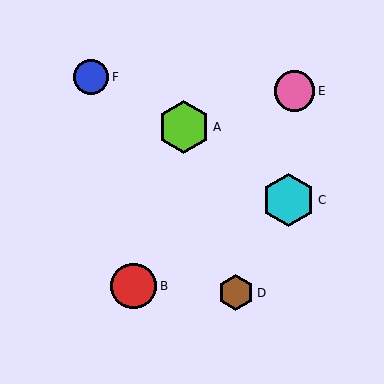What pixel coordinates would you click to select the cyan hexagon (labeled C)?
Click at (289, 200) to select the cyan hexagon C.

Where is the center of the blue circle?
The center of the blue circle is at (91, 77).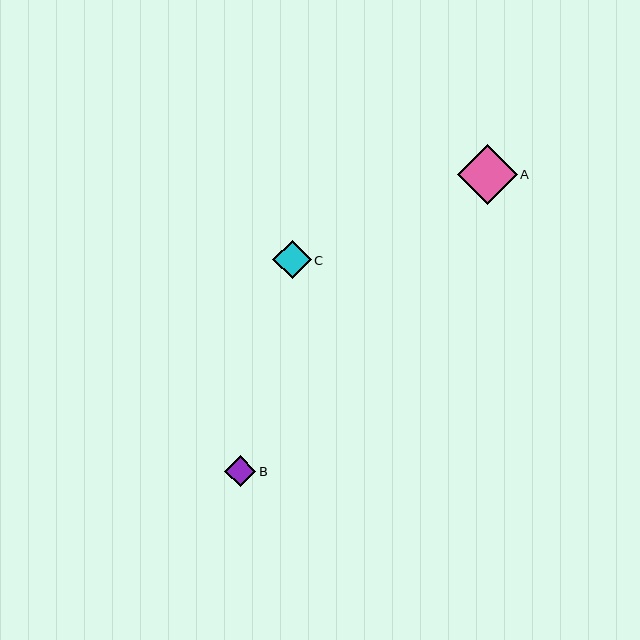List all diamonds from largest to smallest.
From largest to smallest: A, C, B.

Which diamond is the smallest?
Diamond B is the smallest with a size of approximately 31 pixels.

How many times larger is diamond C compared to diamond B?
Diamond C is approximately 1.2 times the size of diamond B.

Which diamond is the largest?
Diamond A is the largest with a size of approximately 60 pixels.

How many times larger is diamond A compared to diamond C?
Diamond A is approximately 1.6 times the size of diamond C.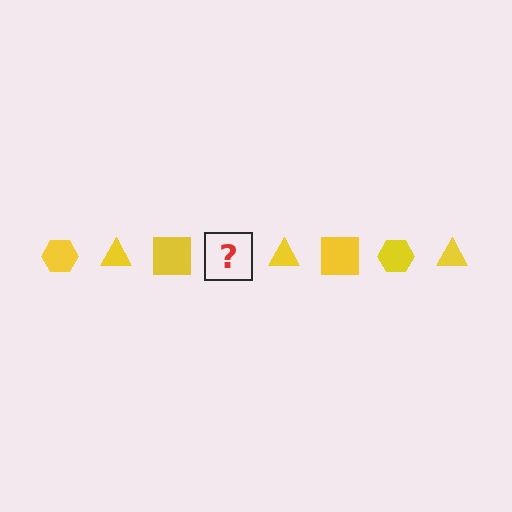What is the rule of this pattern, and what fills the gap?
The rule is that the pattern cycles through hexagon, triangle, square shapes in yellow. The gap should be filled with a yellow hexagon.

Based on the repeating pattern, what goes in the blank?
The blank should be a yellow hexagon.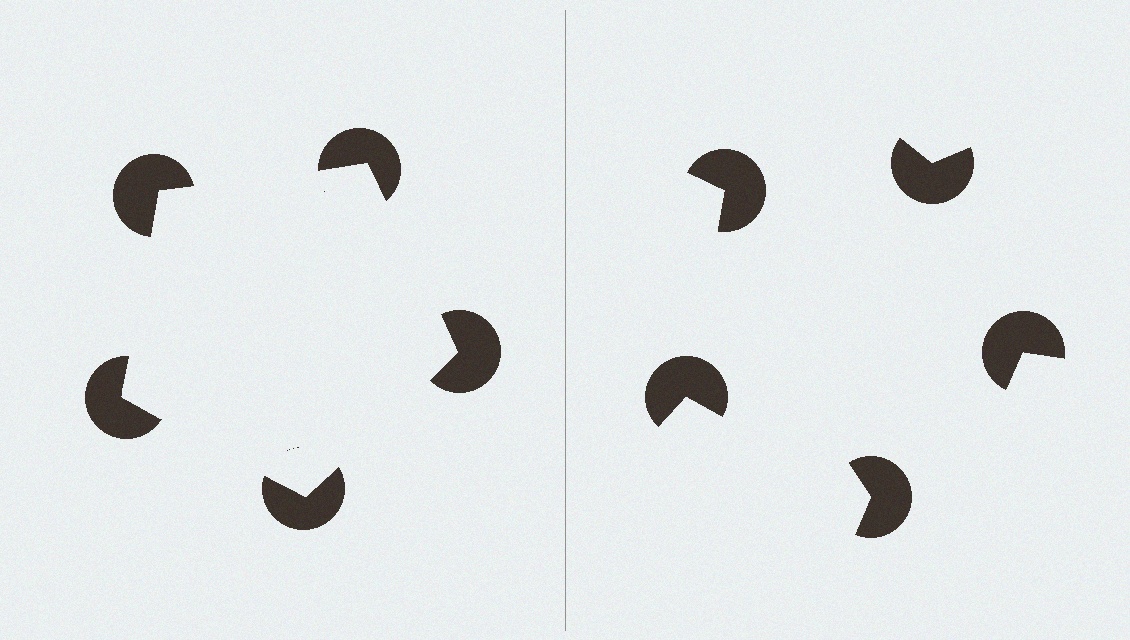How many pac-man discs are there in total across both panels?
10 — 5 on each side.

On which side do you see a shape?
An illusory pentagon appears on the left side. On the right side the wedge cuts are rotated, so no coherent shape forms.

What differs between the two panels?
The pac-man discs are positioned identically on both sides; only the wedge orientations differ. On the left they align to a pentagon; on the right they are misaligned.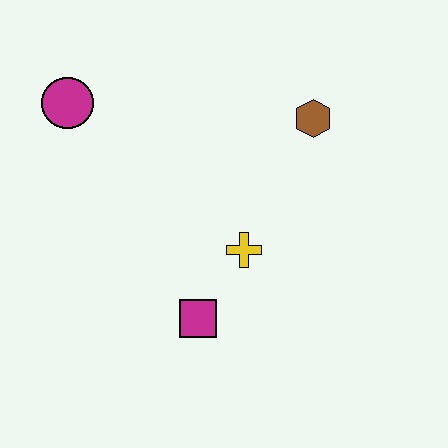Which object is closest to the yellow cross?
The magenta square is closest to the yellow cross.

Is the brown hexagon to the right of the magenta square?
Yes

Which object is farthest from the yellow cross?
The magenta circle is farthest from the yellow cross.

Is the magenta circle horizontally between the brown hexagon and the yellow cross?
No